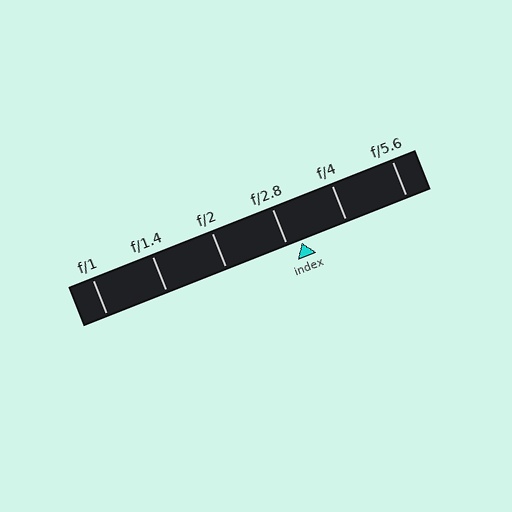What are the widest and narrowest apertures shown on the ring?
The widest aperture shown is f/1 and the narrowest is f/5.6.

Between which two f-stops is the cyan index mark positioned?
The index mark is between f/2.8 and f/4.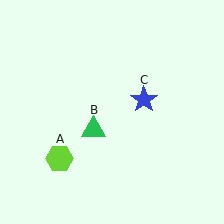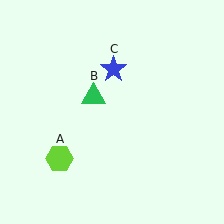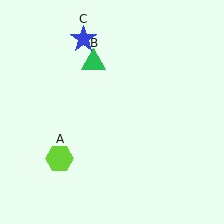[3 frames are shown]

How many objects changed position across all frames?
2 objects changed position: green triangle (object B), blue star (object C).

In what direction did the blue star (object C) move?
The blue star (object C) moved up and to the left.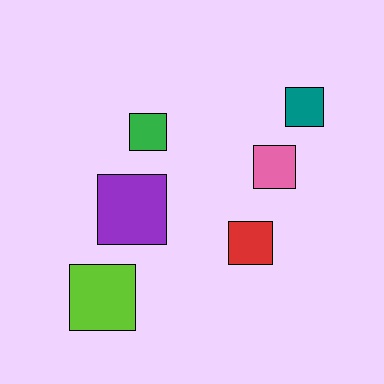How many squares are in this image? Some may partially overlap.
There are 6 squares.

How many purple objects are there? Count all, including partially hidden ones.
There is 1 purple object.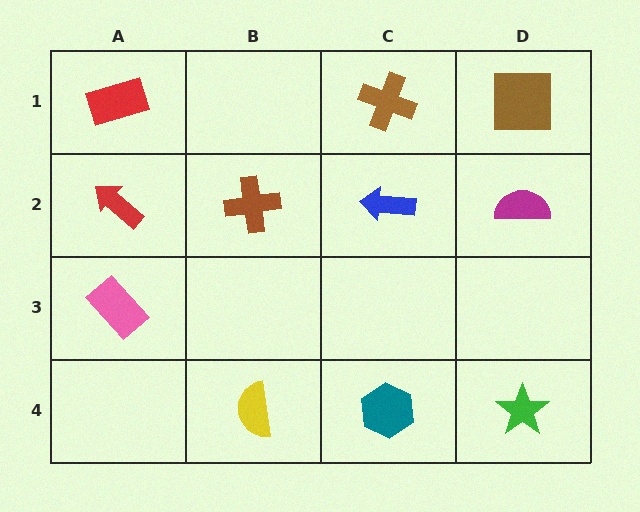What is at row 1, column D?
A brown square.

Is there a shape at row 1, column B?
No, that cell is empty.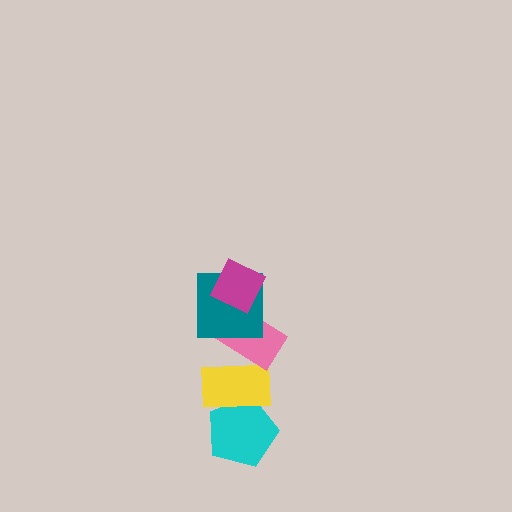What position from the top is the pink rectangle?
The pink rectangle is 3rd from the top.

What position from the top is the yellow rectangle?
The yellow rectangle is 4th from the top.